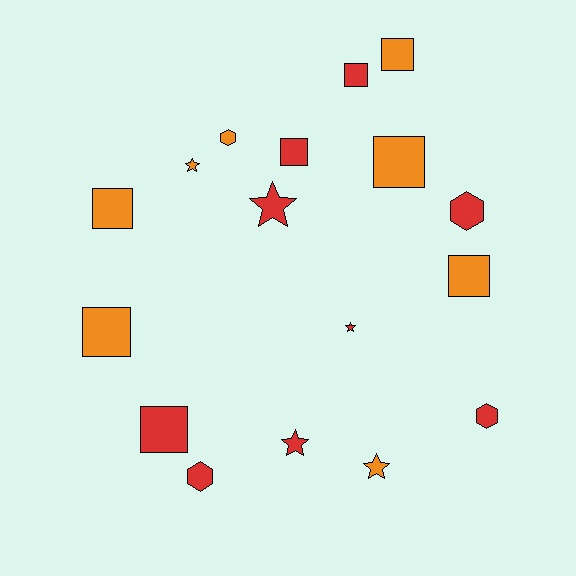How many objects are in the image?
There are 17 objects.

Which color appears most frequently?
Red, with 9 objects.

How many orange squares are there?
There are 5 orange squares.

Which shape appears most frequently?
Square, with 8 objects.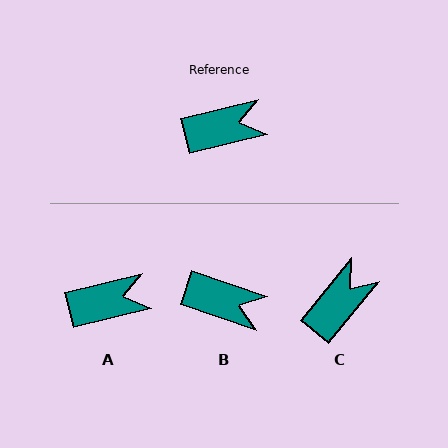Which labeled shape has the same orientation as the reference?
A.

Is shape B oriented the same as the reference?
No, it is off by about 33 degrees.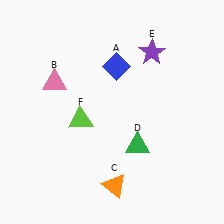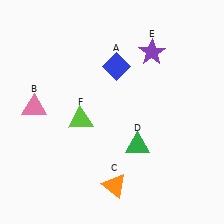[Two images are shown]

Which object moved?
The pink triangle (B) moved down.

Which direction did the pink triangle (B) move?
The pink triangle (B) moved down.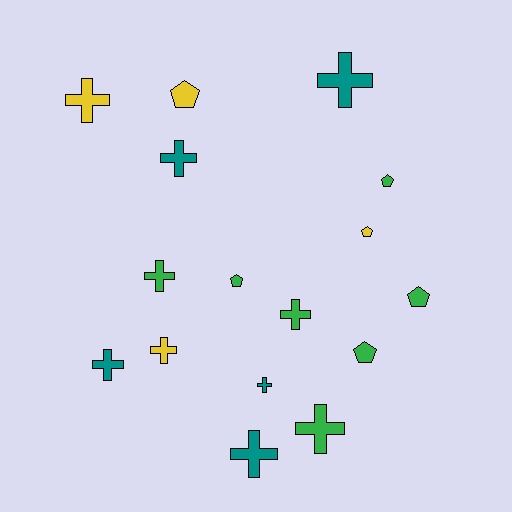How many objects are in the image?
There are 16 objects.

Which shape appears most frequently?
Cross, with 10 objects.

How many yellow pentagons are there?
There are 2 yellow pentagons.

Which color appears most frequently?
Green, with 7 objects.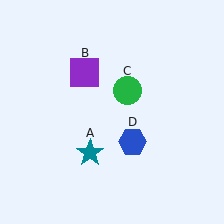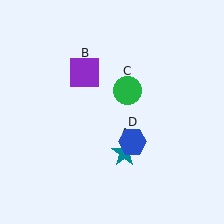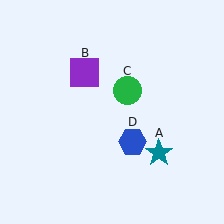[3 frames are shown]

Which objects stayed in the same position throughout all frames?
Purple square (object B) and green circle (object C) and blue hexagon (object D) remained stationary.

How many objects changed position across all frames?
1 object changed position: teal star (object A).